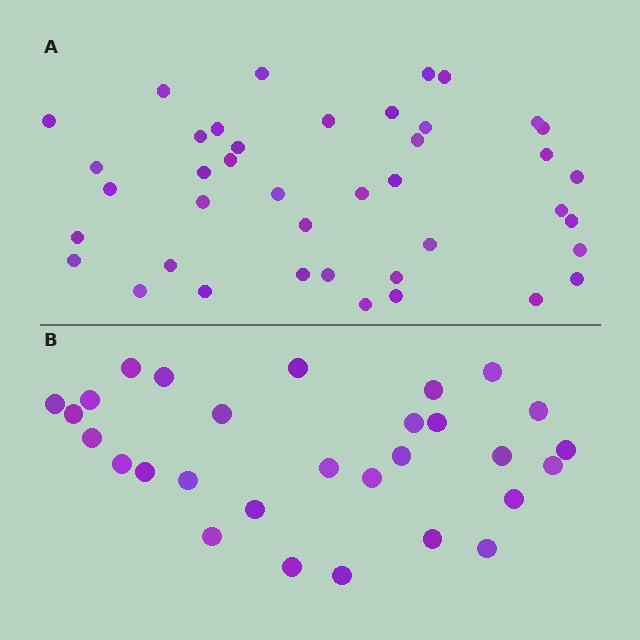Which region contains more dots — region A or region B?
Region A (the top region) has more dots.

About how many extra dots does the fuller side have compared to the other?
Region A has roughly 12 or so more dots than region B.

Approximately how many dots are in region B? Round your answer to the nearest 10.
About 30 dots. (The exact count is 29, which rounds to 30.)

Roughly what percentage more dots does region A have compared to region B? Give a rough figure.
About 40% more.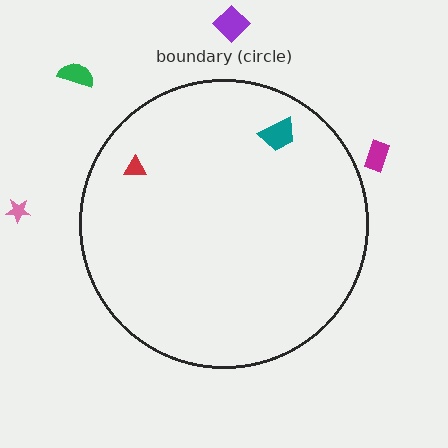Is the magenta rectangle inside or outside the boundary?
Outside.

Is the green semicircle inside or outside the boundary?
Outside.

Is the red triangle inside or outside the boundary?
Inside.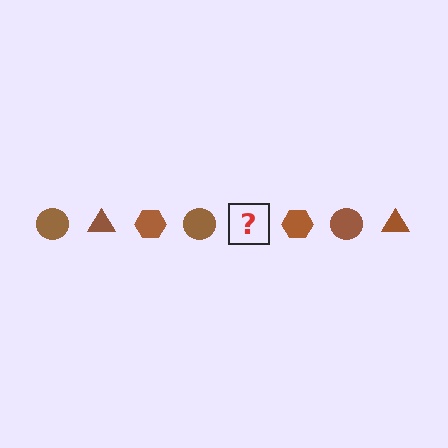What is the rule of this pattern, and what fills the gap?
The rule is that the pattern cycles through circle, triangle, hexagon shapes in brown. The gap should be filled with a brown triangle.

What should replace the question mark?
The question mark should be replaced with a brown triangle.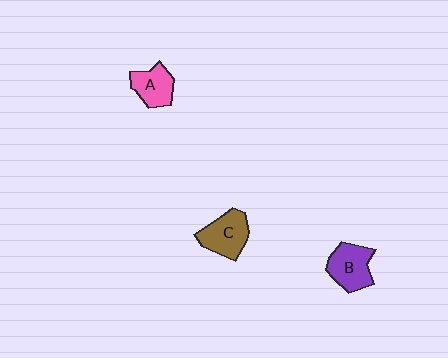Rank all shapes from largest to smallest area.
From largest to smallest: C (brown), B (purple), A (pink).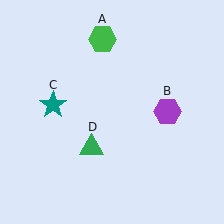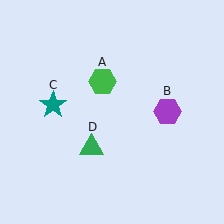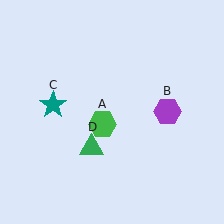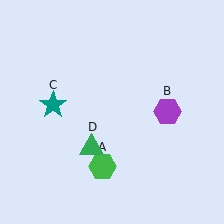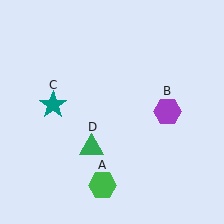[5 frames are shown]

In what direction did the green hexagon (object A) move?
The green hexagon (object A) moved down.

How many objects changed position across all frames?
1 object changed position: green hexagon (object A).